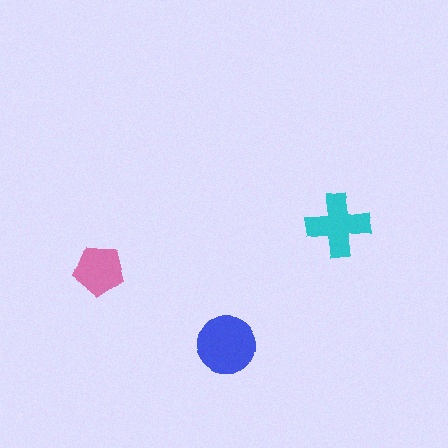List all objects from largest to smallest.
The blue circle, the cyan cross, the pink pentagon.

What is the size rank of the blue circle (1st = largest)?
1st.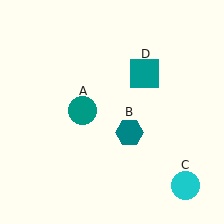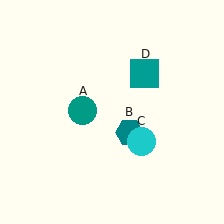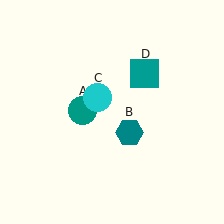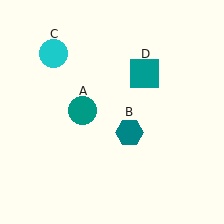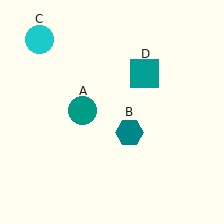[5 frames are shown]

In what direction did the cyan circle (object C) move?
The cyan circle (object C) moved up and to the left.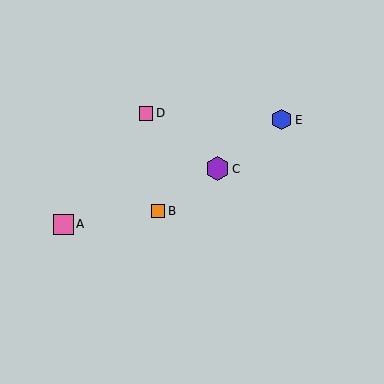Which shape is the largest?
The purple hexagon (labeled C) is the largest.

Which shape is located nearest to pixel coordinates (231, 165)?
The purple hexagon (labeled C) at (217, 169) is nearest to that location.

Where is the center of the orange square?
The center of the orange square is at (158, 211).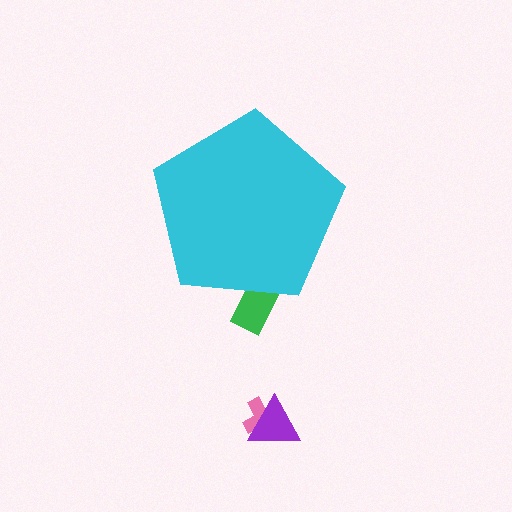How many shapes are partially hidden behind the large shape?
1 shape is partially hidden.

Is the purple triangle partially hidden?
No, the purple triangle is fully visible.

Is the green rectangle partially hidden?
Yes, the green rectangle is partially hidden behind the cyan pentagon.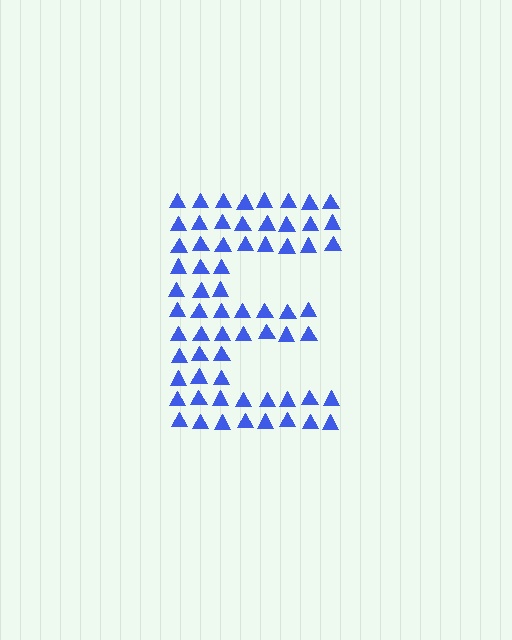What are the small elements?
The small elements are triangles.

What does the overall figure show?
The overall figure shows the letter E.